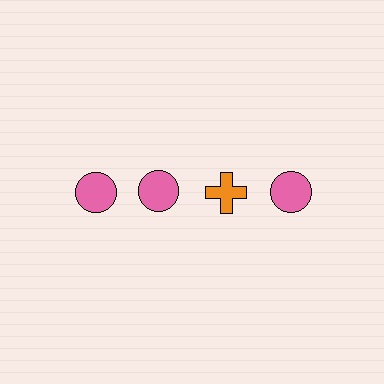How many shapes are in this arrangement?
There are 4 shapes arranged in a grid pattern.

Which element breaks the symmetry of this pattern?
The orange cross in the top row, center column breaks the symmetry. All other shapes are pink circles.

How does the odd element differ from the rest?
It differs in both color (orange instead of pink) and shape (cross instead of circle).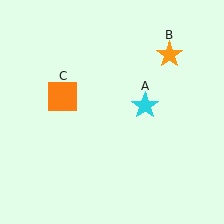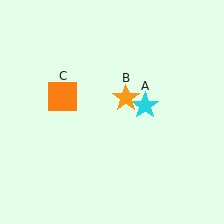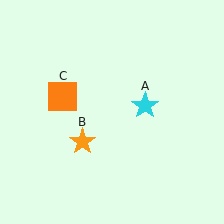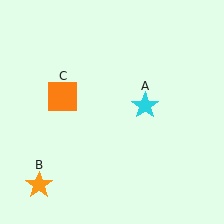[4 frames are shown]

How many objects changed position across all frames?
1 object changed position: orange star (object B).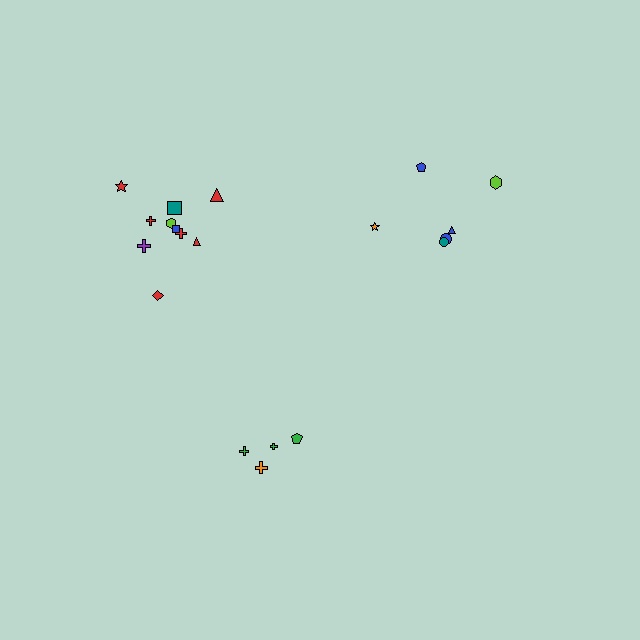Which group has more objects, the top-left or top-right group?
The top-left group.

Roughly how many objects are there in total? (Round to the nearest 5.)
Roughly 20 objects in total.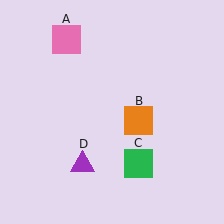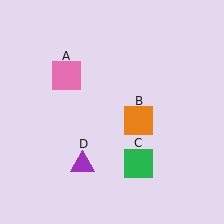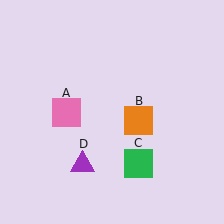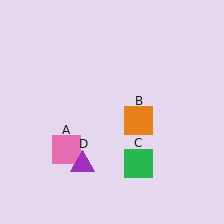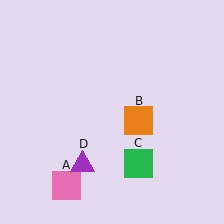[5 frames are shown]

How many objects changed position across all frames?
1 object changed position: pink square (object A).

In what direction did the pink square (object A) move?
The pink square (object A) moved down.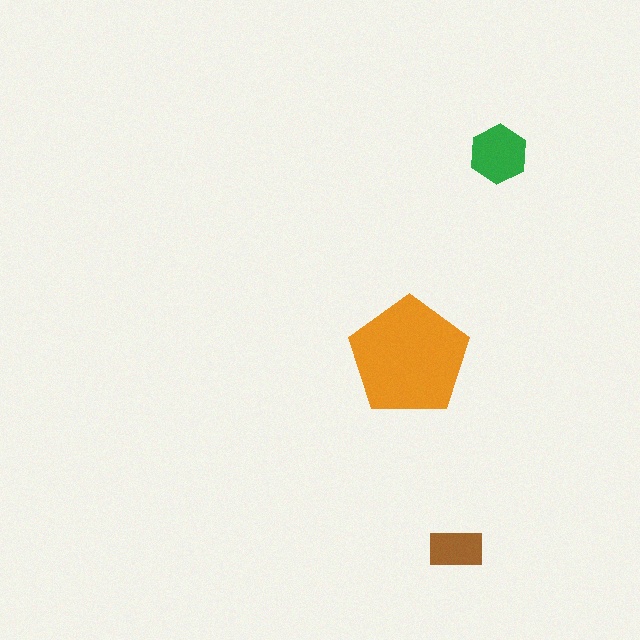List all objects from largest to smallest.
The orange pentagon, the green hexagon, the brown rectangle.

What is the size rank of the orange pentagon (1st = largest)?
1st.